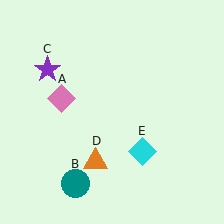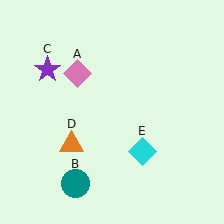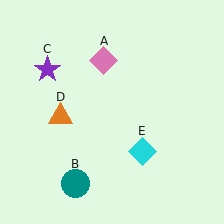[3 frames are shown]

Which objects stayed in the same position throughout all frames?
Teal circle (object B) and purple star (object C) and cyan diamond (object E) remained stationary.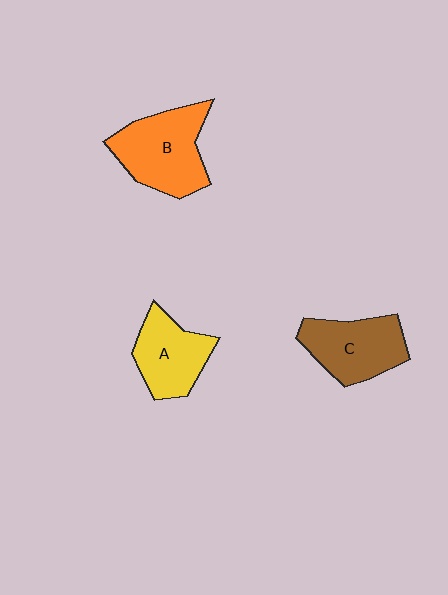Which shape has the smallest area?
Shape A (yellow).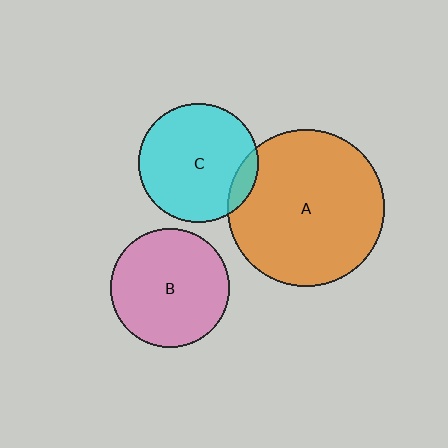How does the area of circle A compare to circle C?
Approximately 1.7 times.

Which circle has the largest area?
Circle A (orange).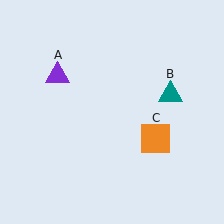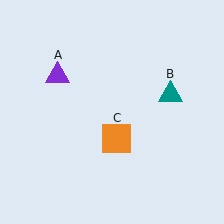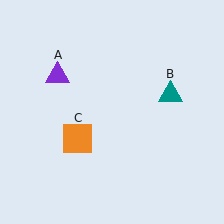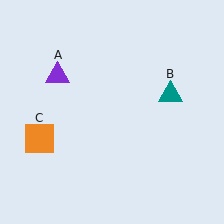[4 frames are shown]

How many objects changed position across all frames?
1 object changed position: orange square (object C).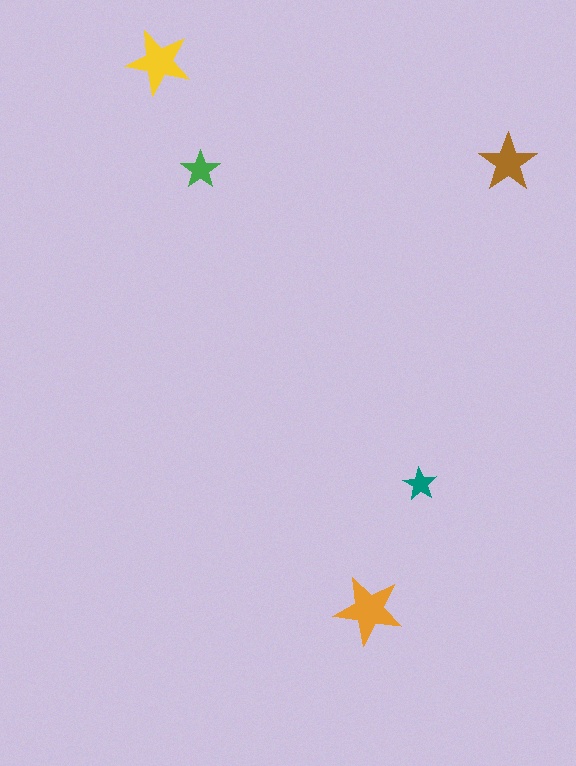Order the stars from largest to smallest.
the orange one, the yellow one, the brown one, the green one, the teal one.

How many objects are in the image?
There are 5 objects in the image.